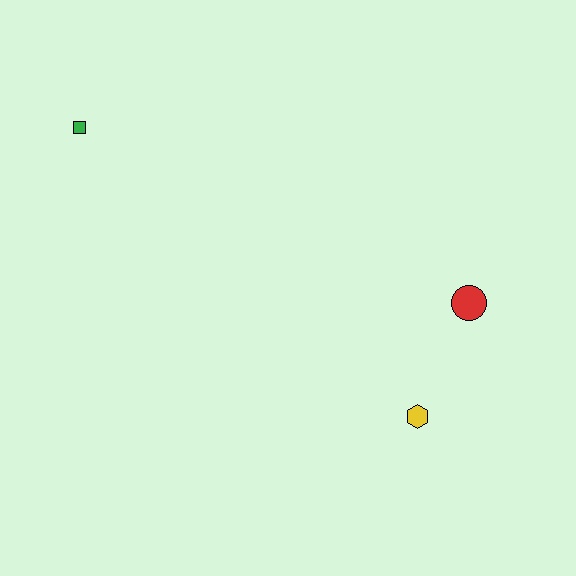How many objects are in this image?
There are 3 objects.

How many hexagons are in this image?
There is 1 hexagon.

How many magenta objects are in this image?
There are no magenta objects.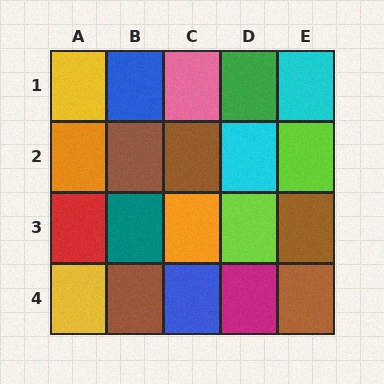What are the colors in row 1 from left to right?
Yellow, blue, pink, green, cyan.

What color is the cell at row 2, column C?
Brown.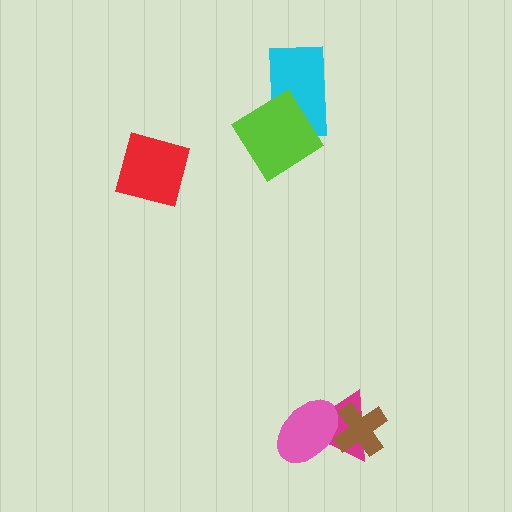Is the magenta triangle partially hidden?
Yes, it is partially covered by another shape.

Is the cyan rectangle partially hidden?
Yes, it is partially covered by another shape.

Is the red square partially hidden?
No, no other shape covers it.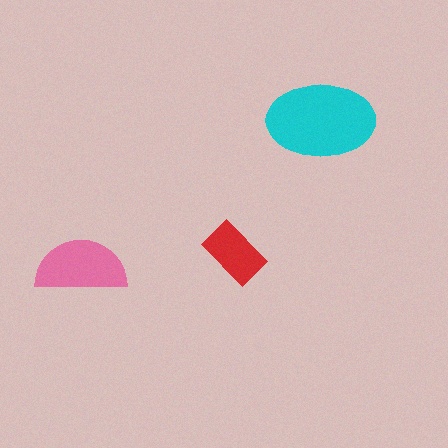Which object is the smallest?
The red rectangle.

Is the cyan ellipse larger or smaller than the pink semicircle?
Larger.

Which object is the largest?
The cyan ellipse.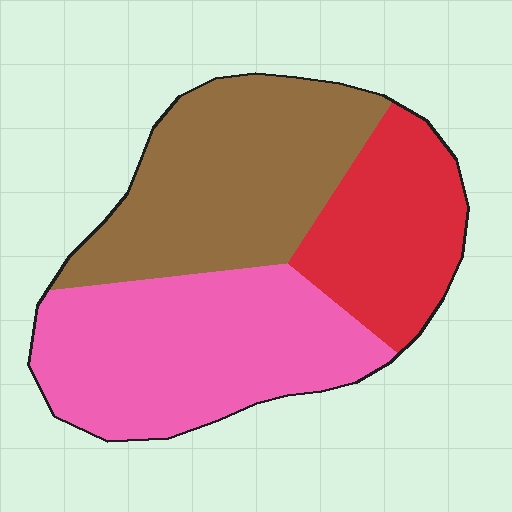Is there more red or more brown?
Brown.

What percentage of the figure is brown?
Brown covers 37% of the figure.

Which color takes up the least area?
Red, at roughly 25%.